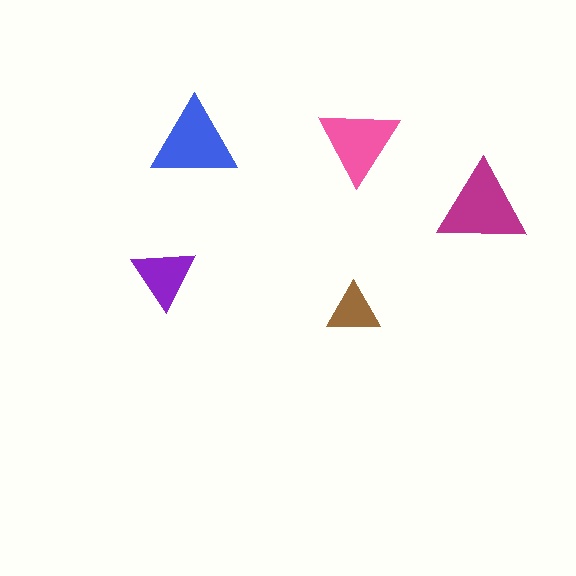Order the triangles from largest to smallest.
the magenta one, the blue one, the pink one, the purple one, the brown one.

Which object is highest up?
The pink triangle is topmost.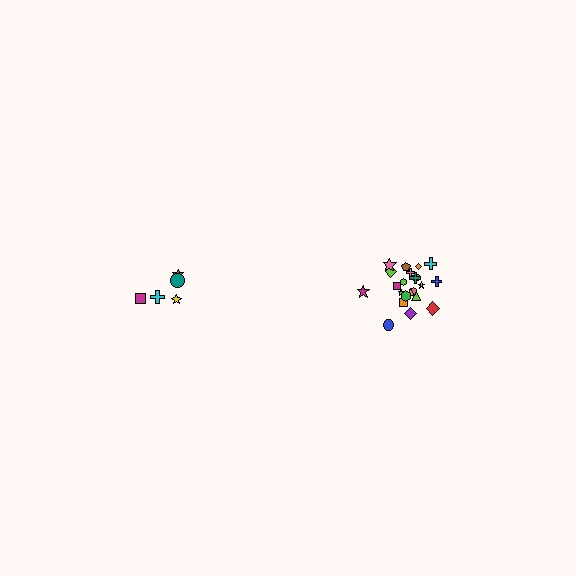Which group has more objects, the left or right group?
The right group.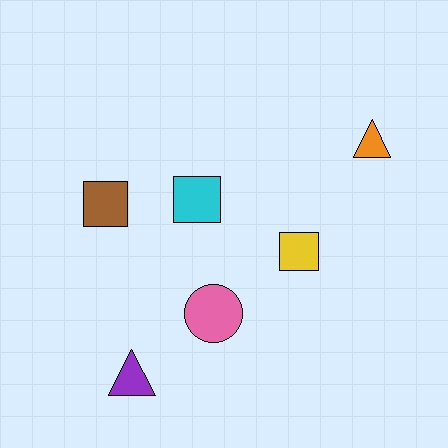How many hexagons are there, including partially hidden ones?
There are no hexagons.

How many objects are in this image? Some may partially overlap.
There are 6 objects.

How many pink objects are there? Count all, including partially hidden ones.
There is 1 pink object.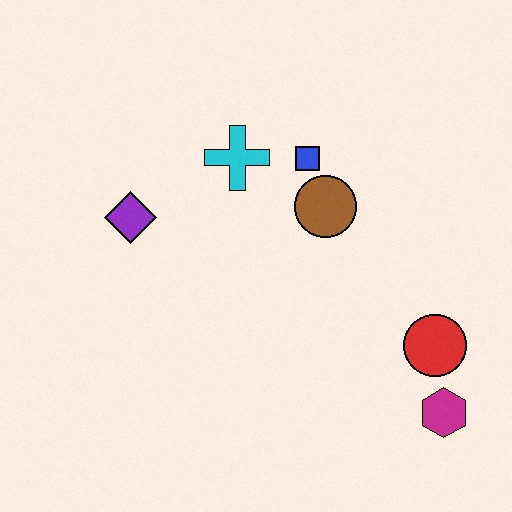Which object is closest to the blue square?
The brown circle is closest to the blue square.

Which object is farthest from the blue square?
The magenta hexagon is farthest from the blue square.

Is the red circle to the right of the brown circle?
Yes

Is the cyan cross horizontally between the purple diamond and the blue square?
Yes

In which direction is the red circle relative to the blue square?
The red circle is below the blue square.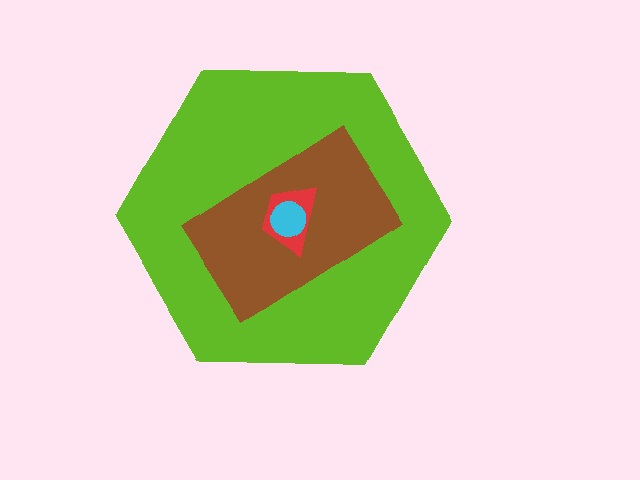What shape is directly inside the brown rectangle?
The red trapezoid.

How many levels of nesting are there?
4.